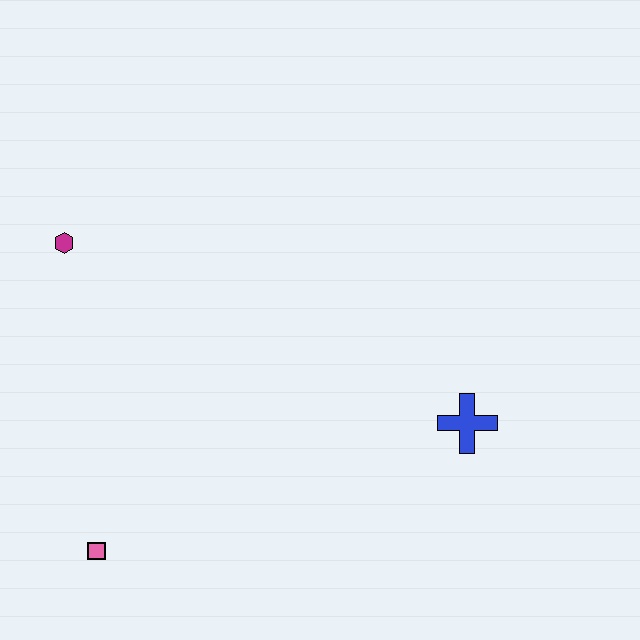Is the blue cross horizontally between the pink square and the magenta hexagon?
No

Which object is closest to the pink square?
The magenta hexagon is closest to the pink square.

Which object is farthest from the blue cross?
The magenta hexagon is farthest from the blue cross.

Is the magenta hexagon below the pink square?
No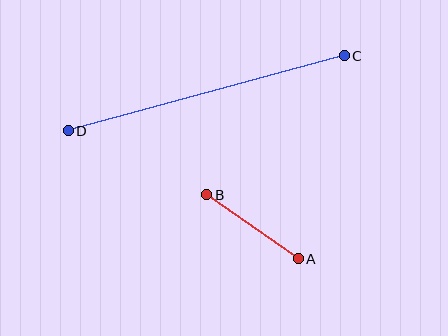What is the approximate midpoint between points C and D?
The midpoint is at approximately (206, 93) pixels.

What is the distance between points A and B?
The distance is approximately 112 pixels.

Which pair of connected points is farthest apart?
Points C and D are farthest apart.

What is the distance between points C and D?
The distance is approximately 286 pixels.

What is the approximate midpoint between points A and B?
The midpoint is at approximately (252, 227) pixels.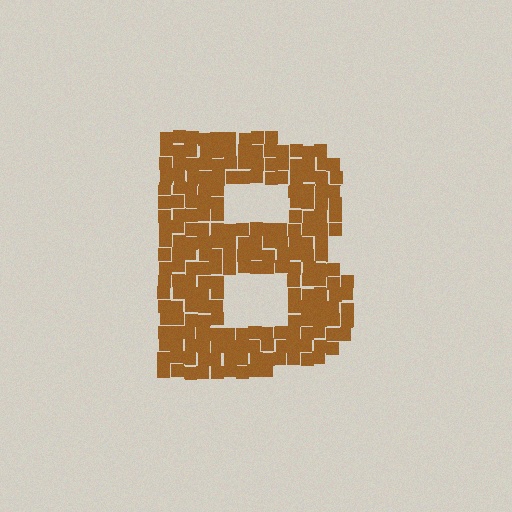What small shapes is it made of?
It is made of small squares.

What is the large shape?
The large shape is the letter B.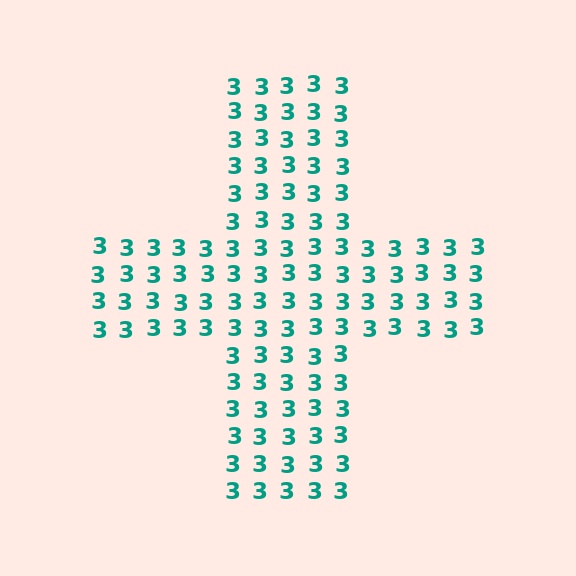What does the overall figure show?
The overall figure shows a cross.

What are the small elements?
The small elements are digit 3's.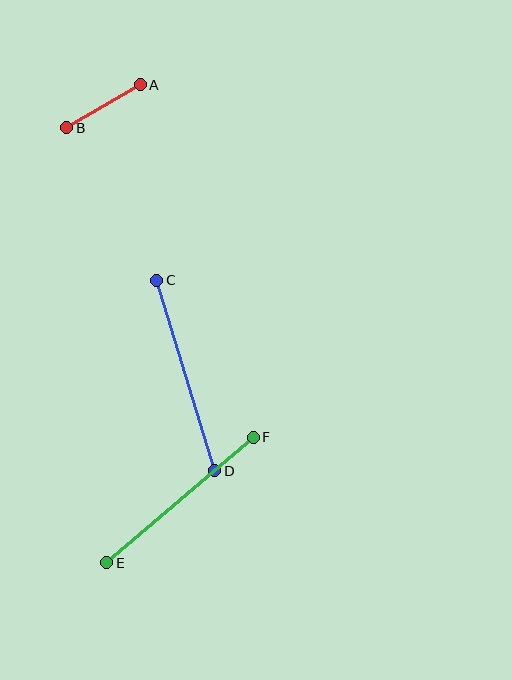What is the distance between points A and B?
The distance is approximately 85 pixels.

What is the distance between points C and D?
The distance is approximately 199 pixels.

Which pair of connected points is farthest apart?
Points C and D are farthest apart.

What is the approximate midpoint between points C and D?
The midpoint is at approximately (186, 375) pixels.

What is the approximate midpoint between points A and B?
The midpoint is at approximately (104, 106) pixels.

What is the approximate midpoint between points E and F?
The midpoint is at approximately (180, 500) pixels.